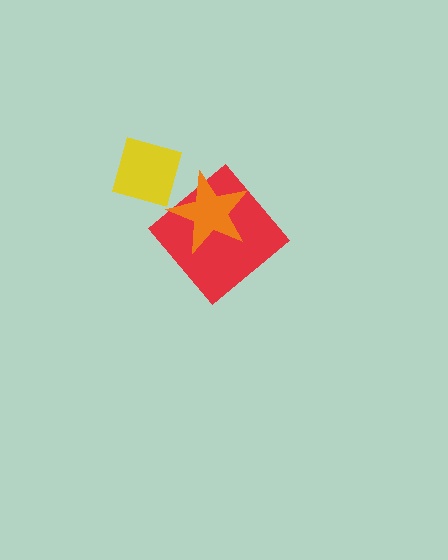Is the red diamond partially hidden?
Yes, it is partially covered by another shape.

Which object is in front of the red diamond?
The orange star is in front of the red diamond.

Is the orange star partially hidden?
No, no other shape covers it.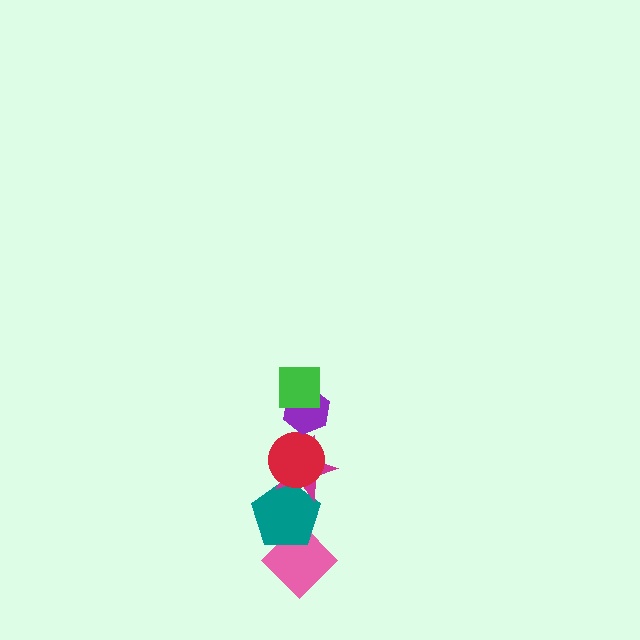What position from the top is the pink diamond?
The pink diamond is 6th from the top.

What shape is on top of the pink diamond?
The teal pentagon is on top of the pink diamond.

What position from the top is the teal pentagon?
The teal pentagon is 5th from the top.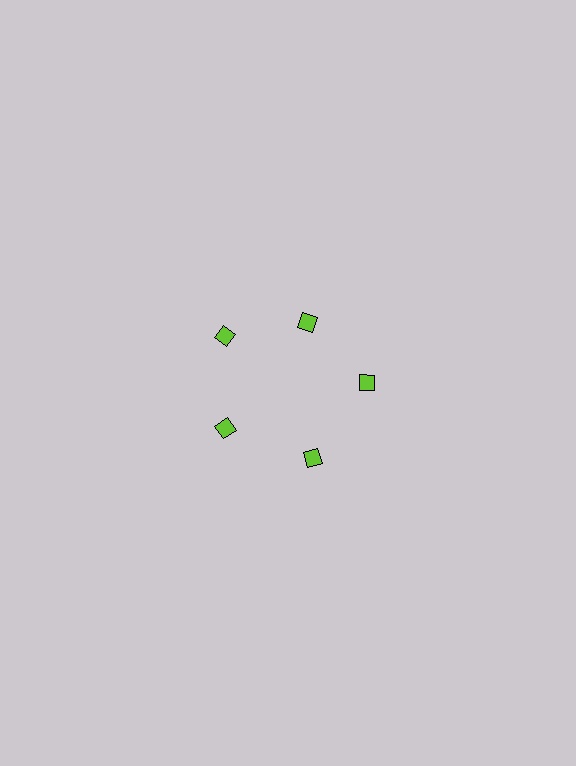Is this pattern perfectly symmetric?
No. The 5 lime diamonds are arranged in a ring, but one element near the 1 o'clock position is pulled inward toward the center, breaking the 5-fold rotational symmetry.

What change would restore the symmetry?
The symmetry would be restored by moving it outward, back onto the ring so that all 5 diamonds sit at equal angles and equal distance from the center.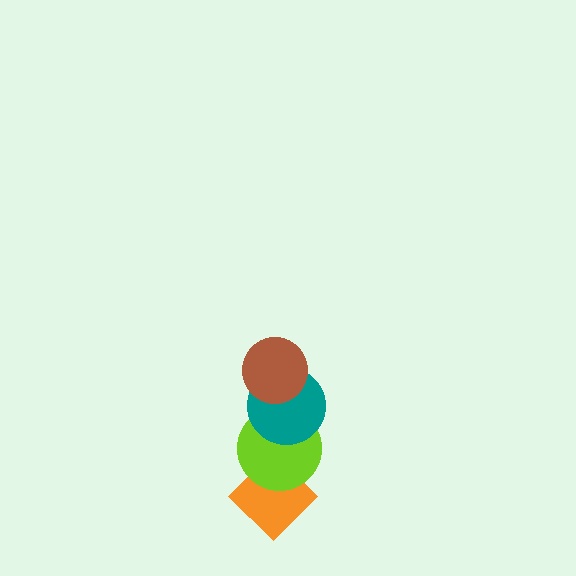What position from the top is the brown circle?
The brown circle is 1st from the top.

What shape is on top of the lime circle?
The teal circle is on top of the lime circle.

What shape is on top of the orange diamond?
The lime circle is on top of the orange diamond.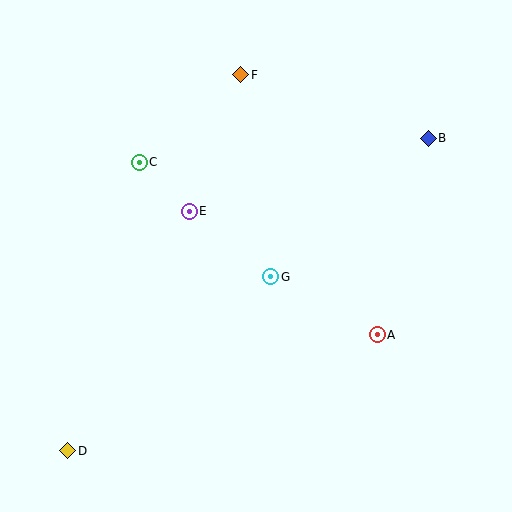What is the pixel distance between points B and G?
The distance between B and G is 210 pixels.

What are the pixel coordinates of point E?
Point E is at (189, 211).